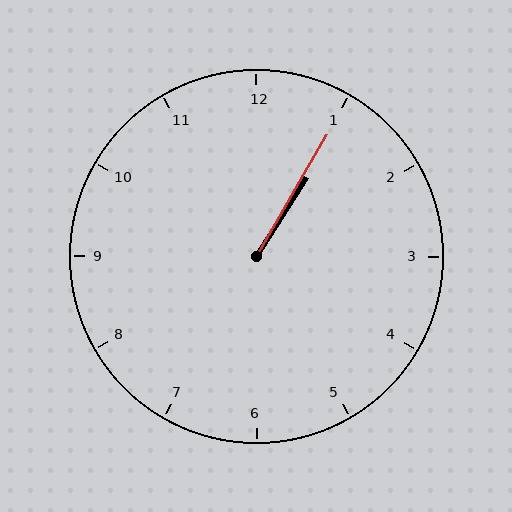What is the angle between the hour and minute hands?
Approximately 2 degrees.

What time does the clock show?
1:05.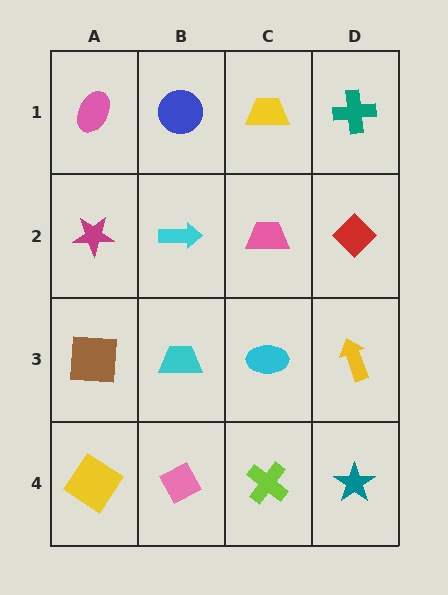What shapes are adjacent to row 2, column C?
A yellow trapezoid (row 1, column C), a cyan ellipse (row 3, column C), a cyan arrow (row 2, column B), a red diamond (row 2, column D).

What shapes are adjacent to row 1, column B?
A cyan arrow (row 2, column B), a pink ellipse (row 1, column A), a yellow trapezoid (row 1, column C).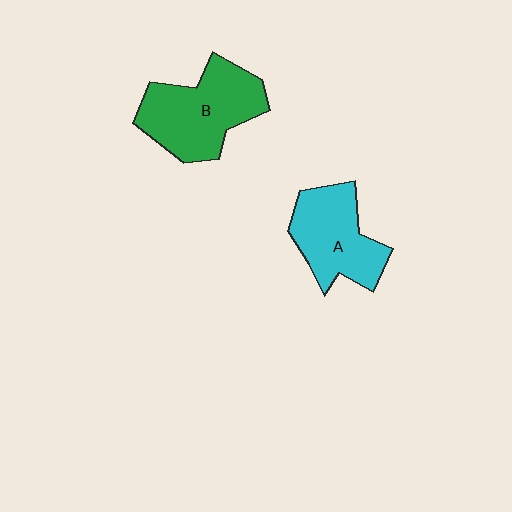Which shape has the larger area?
Shape B (green).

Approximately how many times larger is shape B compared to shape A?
Approximately 1.2 times.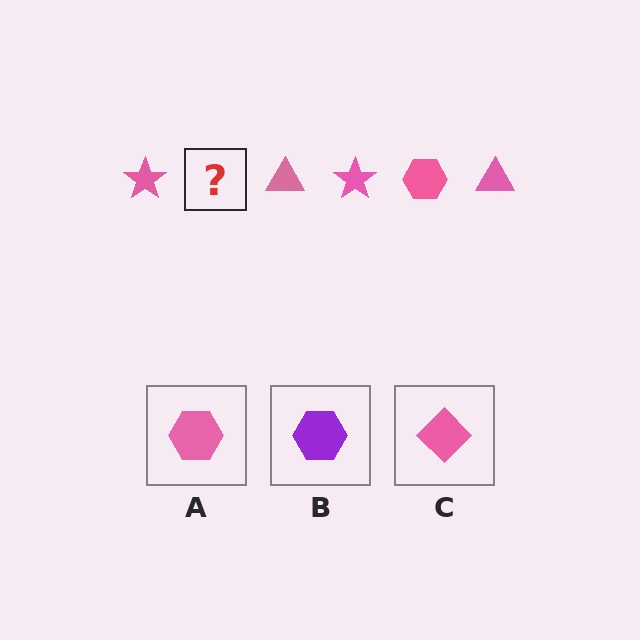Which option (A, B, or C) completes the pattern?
A.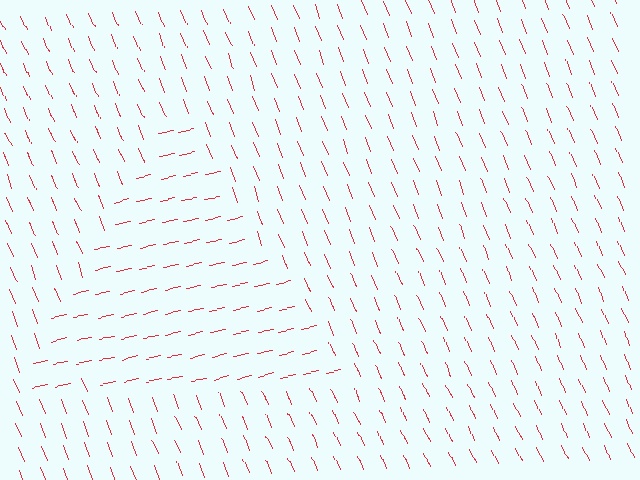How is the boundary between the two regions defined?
The boundary is defined purely by a change in line orientation (approximately 79 degrees difference). All lines are the same color and thickness.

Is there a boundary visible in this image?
Yes, there is a texture boundary formed by a change in line orientation.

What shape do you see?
I see a triangle.